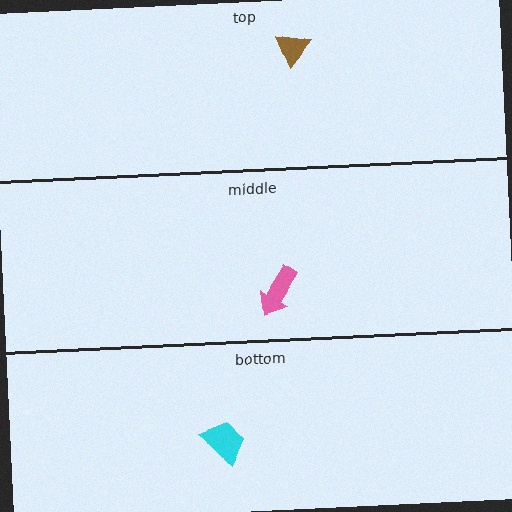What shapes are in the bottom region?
The cyan trapezoid.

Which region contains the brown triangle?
The top region.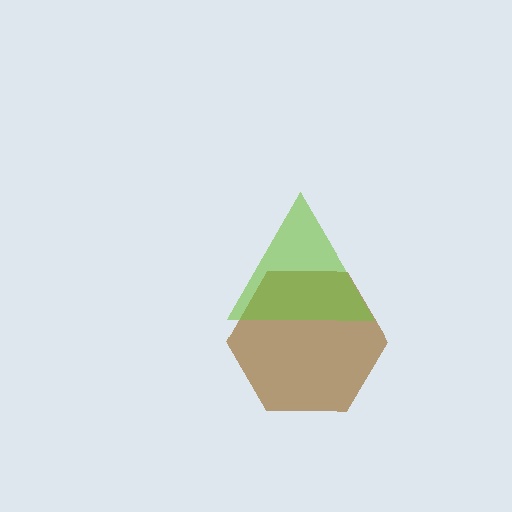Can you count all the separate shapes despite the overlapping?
Yes, there are 2 separate shapes.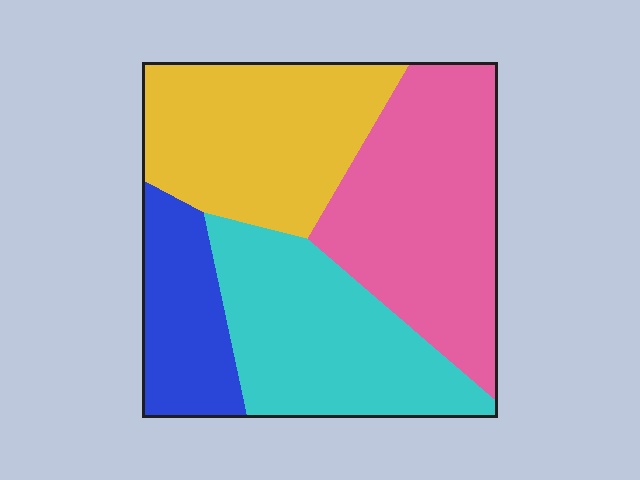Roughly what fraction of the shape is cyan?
Cyan takes up about one quarter (1/4) of the shape.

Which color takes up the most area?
Pink, at roughly 30%.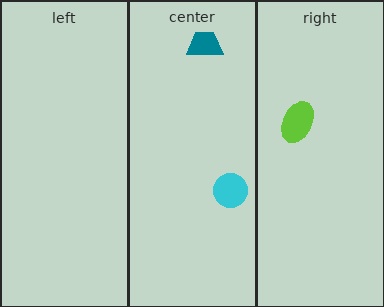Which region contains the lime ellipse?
The right region.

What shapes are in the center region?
The cyan circle, the teal trapezoid.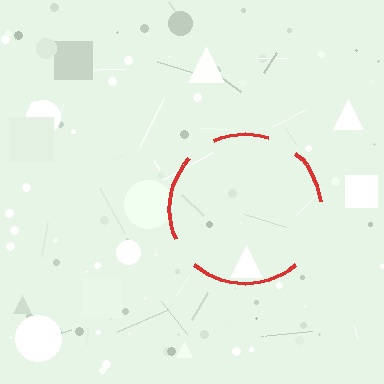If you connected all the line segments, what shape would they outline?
They would outline a circle.